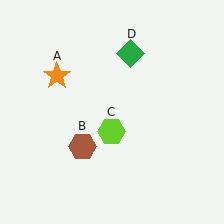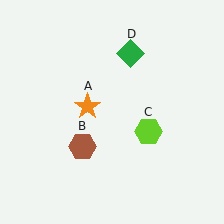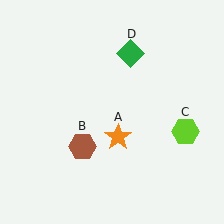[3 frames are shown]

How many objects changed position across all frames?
2 objects changed position: orange star (object A), lime hexagon (object C).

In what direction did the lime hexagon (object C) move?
The lime hexagon (object C) moved right.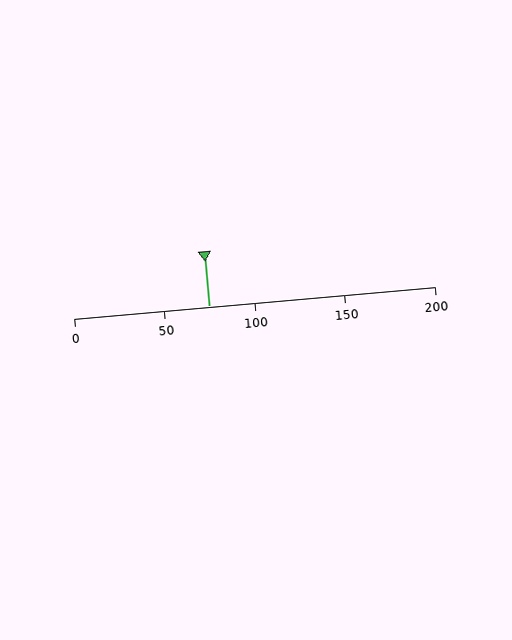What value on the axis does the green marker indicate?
The marker indicates approximately 75.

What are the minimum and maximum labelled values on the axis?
The axis runs from 0 to 200.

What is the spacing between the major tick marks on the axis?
The major ticks are spaced 50 apart.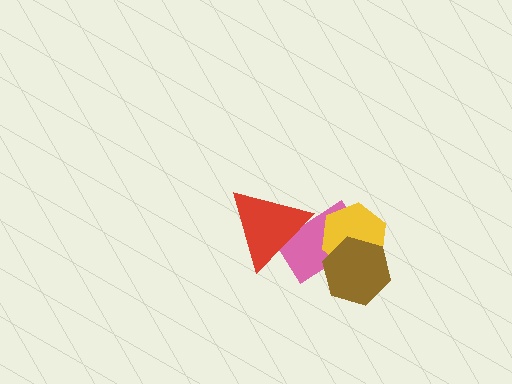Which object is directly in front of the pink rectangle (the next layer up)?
The yellow hexagon is directly in front of the pink rectangle.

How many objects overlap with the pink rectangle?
3 objects overlap with the pink rectangle.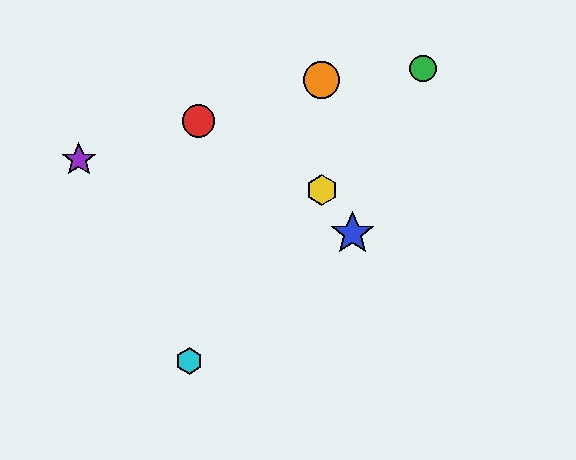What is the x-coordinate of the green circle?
The green circle is at x≈423.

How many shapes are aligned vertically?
2 shapes (the yellow hexagon, the orange circle) are aligned vertically.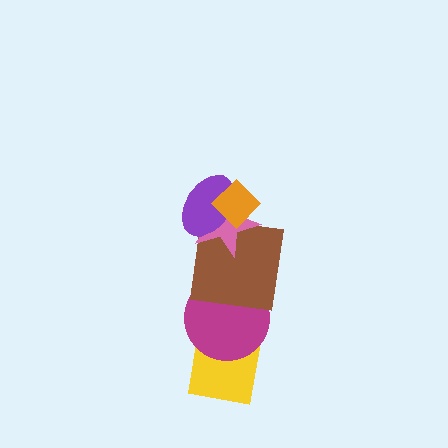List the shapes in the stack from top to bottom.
From top to bottom: the orange diamond, the purple ellipse, the pink star, the brown square, the magenta circle, the yellow square.